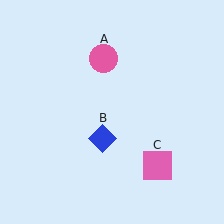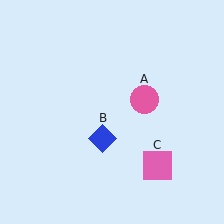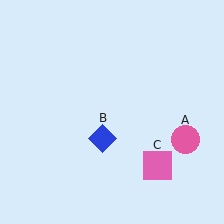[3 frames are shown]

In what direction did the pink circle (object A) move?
The pink circle (object A) moved down and to the right.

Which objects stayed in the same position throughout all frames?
Blue diamond (object B) and pink square (object C) remained stationary.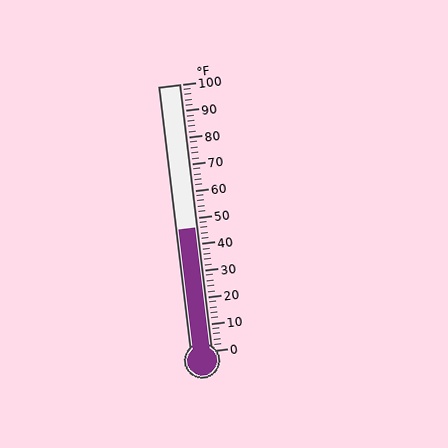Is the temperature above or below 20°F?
The temperature is above 20°F.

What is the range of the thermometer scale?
The thermometer scale ranges from 0°F to 100°F.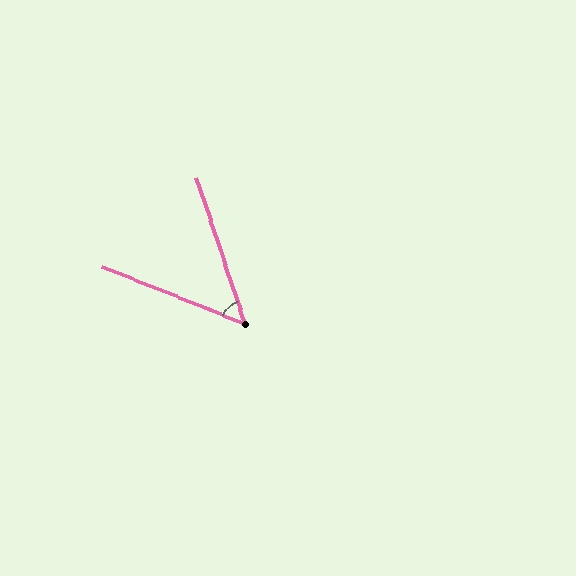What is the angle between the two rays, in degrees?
Approximately 50 degrees.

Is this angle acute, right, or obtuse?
It is acute.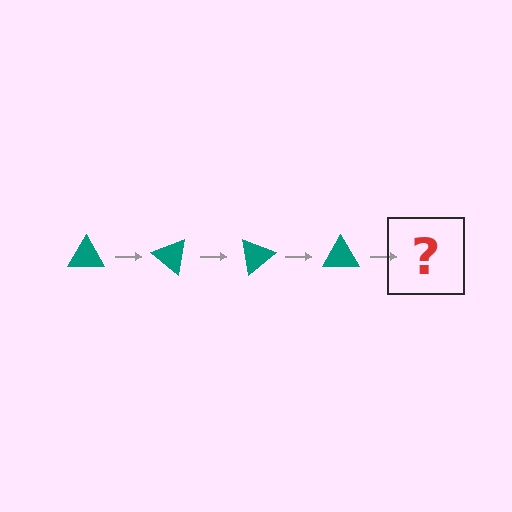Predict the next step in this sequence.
The next step is a teal triangle rotated 160 degrees.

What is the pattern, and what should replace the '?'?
The pattern is that the triangle rotates 40 degrees each step. The '?' should be a teal triangle rotated 160 degrees.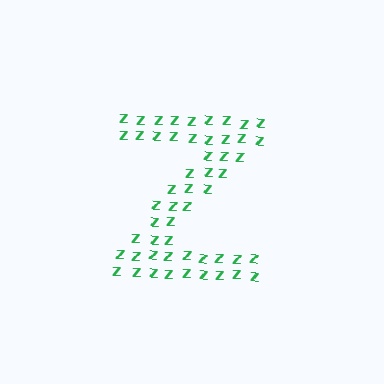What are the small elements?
The small elements are letter Z's.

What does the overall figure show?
The overall figure shows the letter Z.